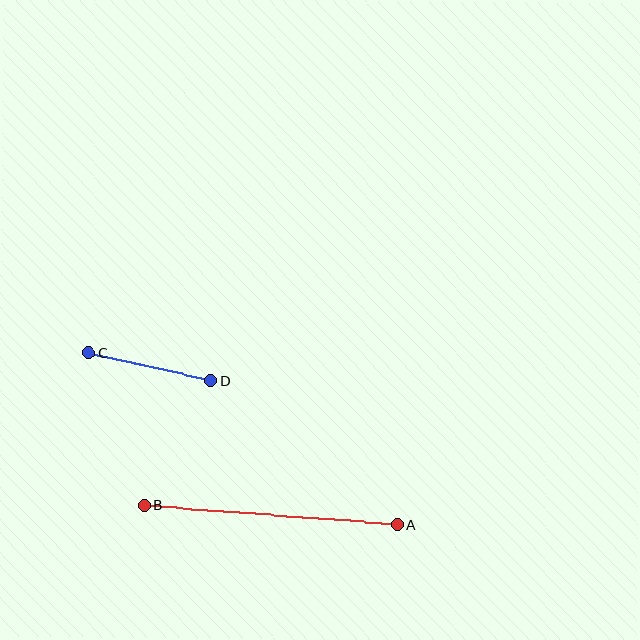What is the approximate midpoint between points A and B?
The midpoint is at approximately (271, 515) pixels.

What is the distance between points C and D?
The distance is approximately 126 pixels.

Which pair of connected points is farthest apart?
Points A and B are farthest apart.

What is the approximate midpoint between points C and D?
The midpoint is at approximately (150, 367) pixels.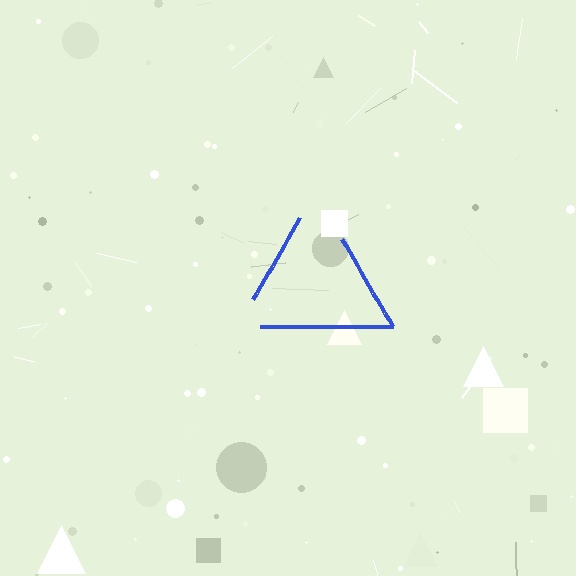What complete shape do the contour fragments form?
The contour fragments form a triangle.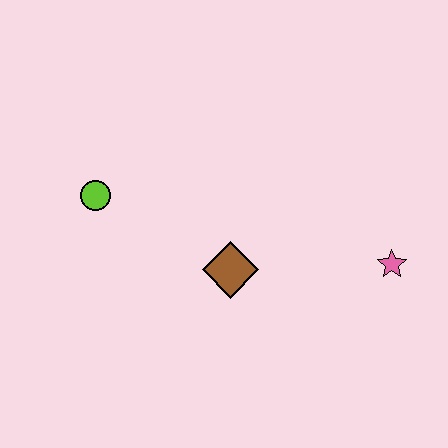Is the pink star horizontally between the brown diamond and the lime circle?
No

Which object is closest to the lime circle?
The brown diamond is closest to the lime circle.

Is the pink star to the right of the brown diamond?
Yes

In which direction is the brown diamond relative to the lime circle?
The brown diamond is to the right of the lime circle.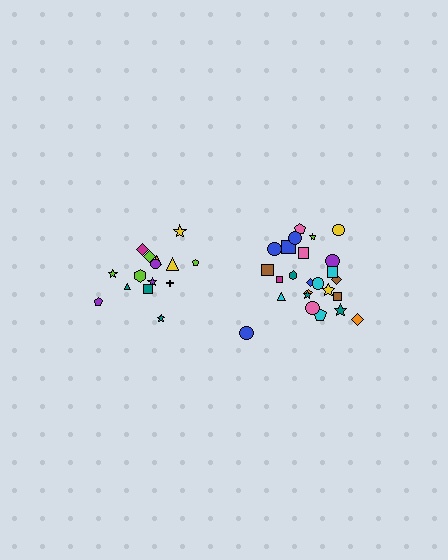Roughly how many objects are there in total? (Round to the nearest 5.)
Roughly 40 objects in total.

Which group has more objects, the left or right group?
The right group.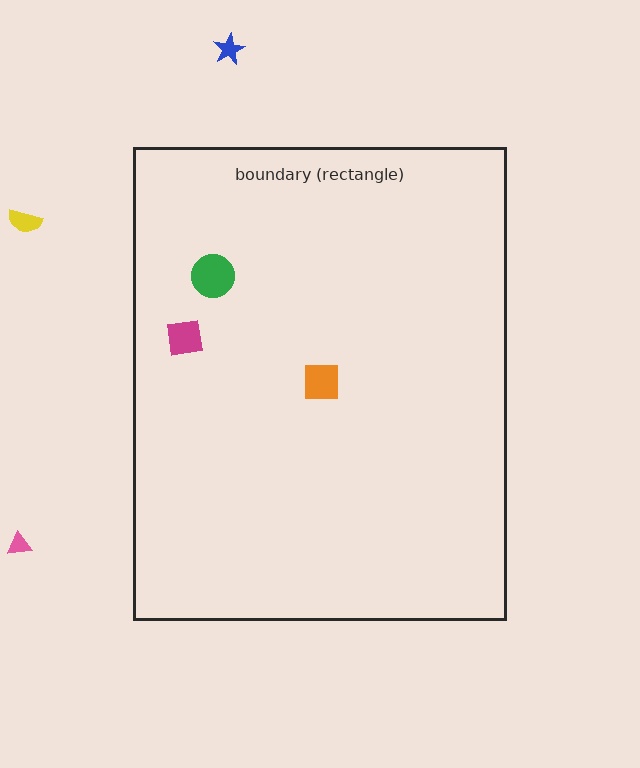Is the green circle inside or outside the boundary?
Inside.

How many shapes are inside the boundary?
3 inside, 3 outside.